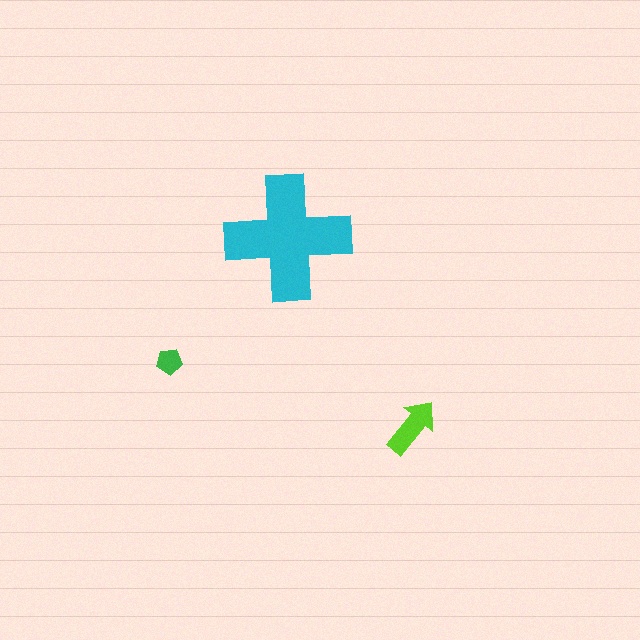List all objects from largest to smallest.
The cyan cross, the lime arrow, the green pentagon.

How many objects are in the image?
There are 3 objects in the image.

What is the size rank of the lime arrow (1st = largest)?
2nd.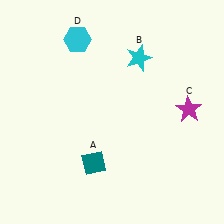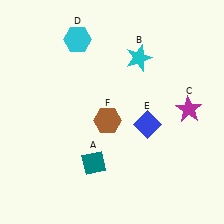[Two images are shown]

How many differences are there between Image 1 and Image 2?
There are 2 differences between the two images.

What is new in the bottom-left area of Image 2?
A brown hexagon (F) was added in the bottom-left area of Image 2.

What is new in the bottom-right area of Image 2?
A blue diamond (E) was added in the bottom-right area of Image 2.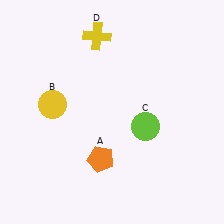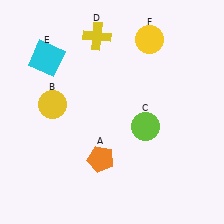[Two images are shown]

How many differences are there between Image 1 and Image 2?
There are 2 differences between the two images.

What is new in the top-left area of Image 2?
A cyan square (E) was added in the top-left area of Image 2.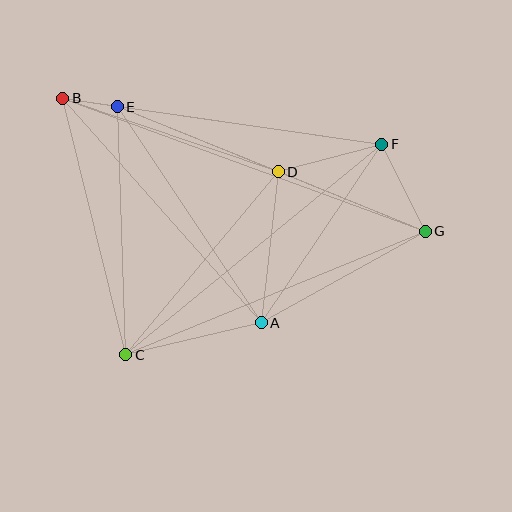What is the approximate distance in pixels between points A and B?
The distance between A and B is approximately 300 pixels.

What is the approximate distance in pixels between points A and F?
The distance between A and F is approximately 215 pixels.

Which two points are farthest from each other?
Points B and G are farthest from each other.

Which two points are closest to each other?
Points B and E are closest to each other.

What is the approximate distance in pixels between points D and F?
The distance between D and F is approximately 107 pixels.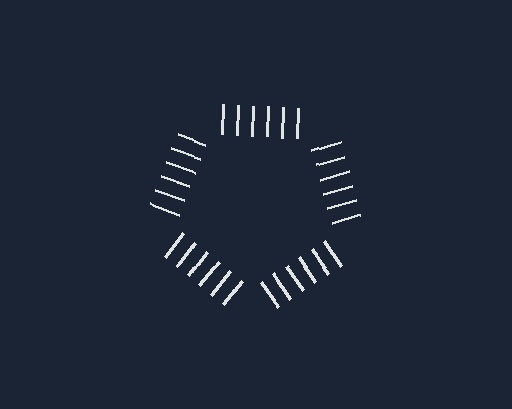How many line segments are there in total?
30 — 6 along each of the 5 edges.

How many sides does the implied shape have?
5 sides — the line-ends trace a pentagon.